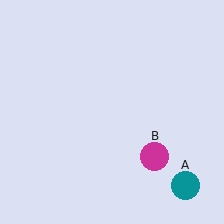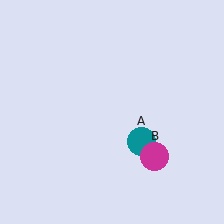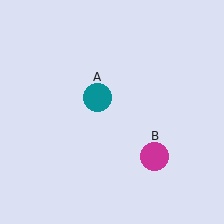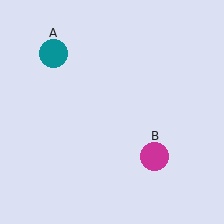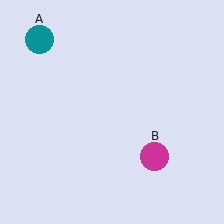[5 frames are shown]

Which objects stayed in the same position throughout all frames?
Magenta circle (object B) remained stationary.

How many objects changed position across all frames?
1 object changed position: teal circle (object A).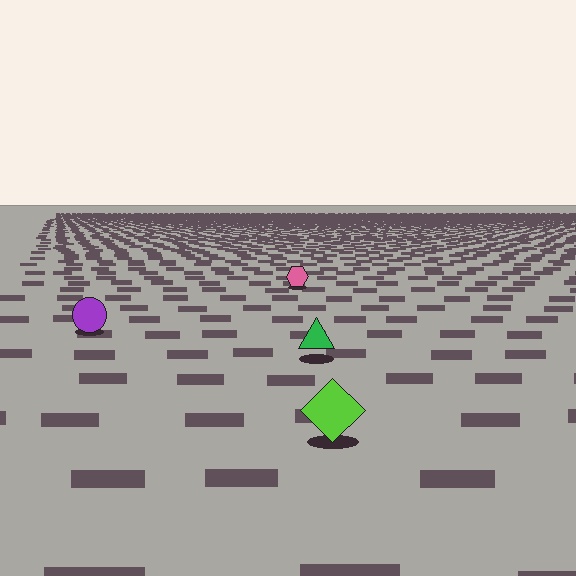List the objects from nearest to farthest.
From nearest to farthest: the lime diamond, the green triangle, the purple circle, the pink hexagon.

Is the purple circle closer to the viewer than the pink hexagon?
Yes. The purple circle is closer — you can tell from the texture gradient: the ground texture is coarser near it.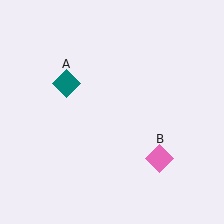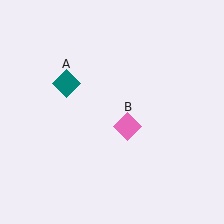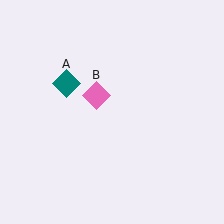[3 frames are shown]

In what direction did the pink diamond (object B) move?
The pink diamond (object B) moved up and to the left.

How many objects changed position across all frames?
1 object changed position: pink diamond (object B).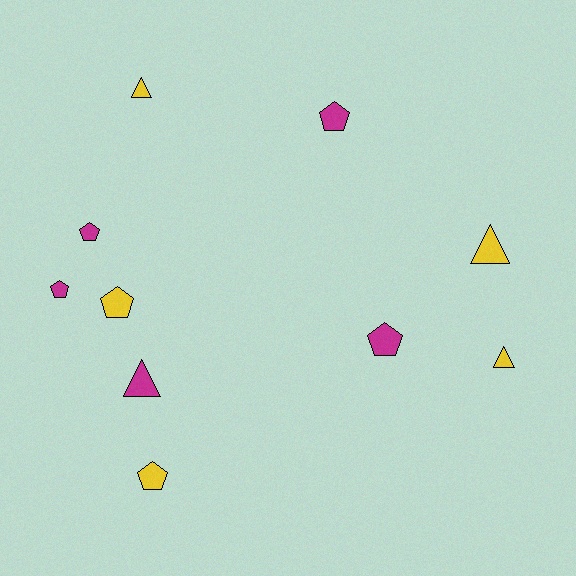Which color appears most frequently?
Magenta, with 5 objects.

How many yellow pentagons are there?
There are 2 yellow pentagons.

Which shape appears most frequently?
Pentagon, with 6 objects.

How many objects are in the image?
There are 10 objects.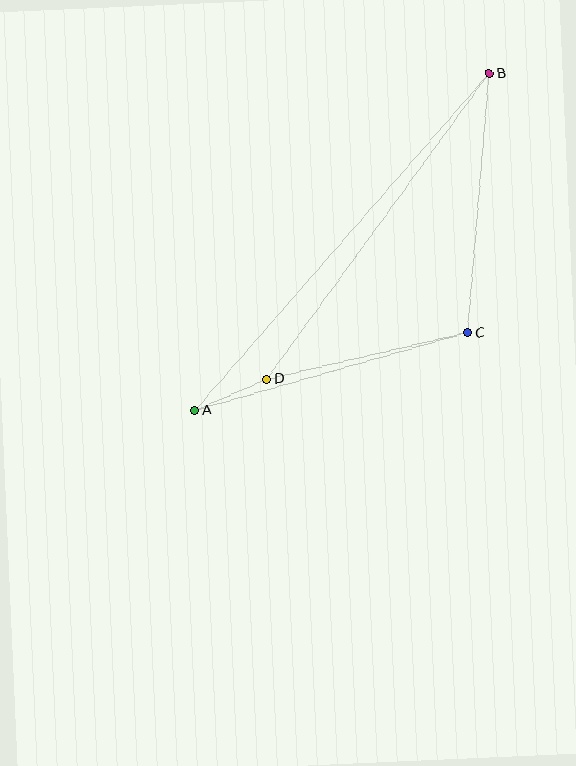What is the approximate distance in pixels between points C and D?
The distance between C and D is approximately 206 pixels.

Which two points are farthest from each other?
Points A and B are farthest from each other.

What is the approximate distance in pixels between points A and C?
The distance between A and C is approximately 284 pixels.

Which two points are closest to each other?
Points A and D are closest to each other.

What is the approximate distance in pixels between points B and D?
The distance between B and D is approximately 378 pixels.